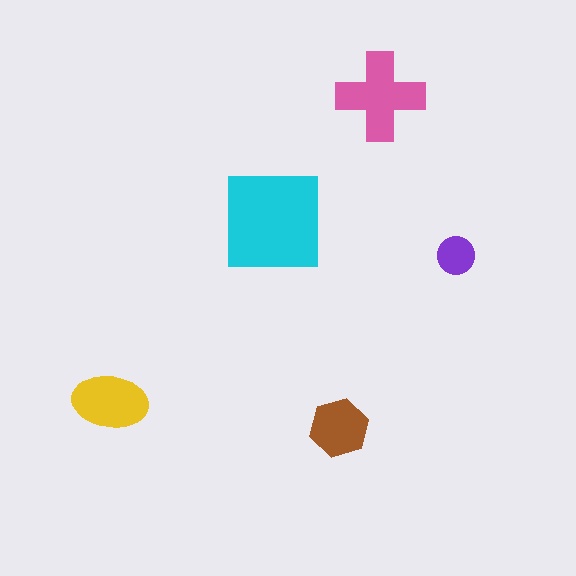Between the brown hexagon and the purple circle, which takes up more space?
The brown hexagon.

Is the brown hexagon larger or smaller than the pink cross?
Smaller.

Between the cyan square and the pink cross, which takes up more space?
The cyan square.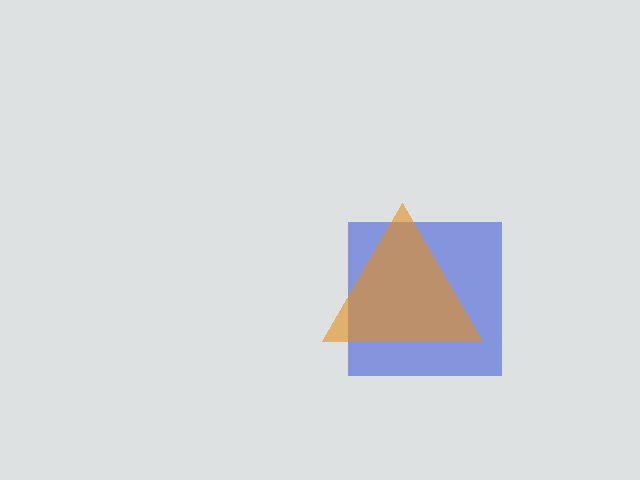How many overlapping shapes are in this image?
There are 2 overlapping shapes in the image.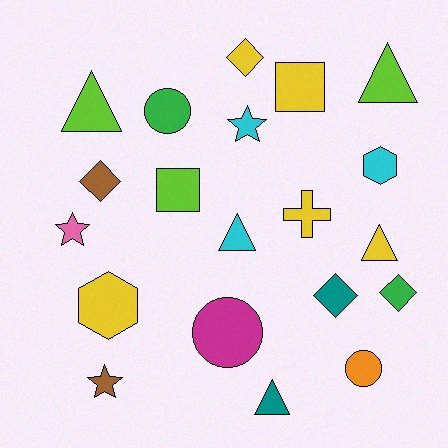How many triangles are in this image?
There are 5 triangles.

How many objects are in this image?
There are 20 objects.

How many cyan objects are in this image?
There are 3 cyan objects.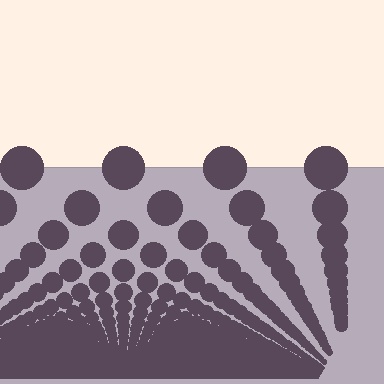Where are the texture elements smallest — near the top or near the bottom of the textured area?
Near the bottom.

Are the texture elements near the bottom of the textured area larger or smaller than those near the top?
Smaller. The gradient is inverted — elements near the bottom are smaller and denser.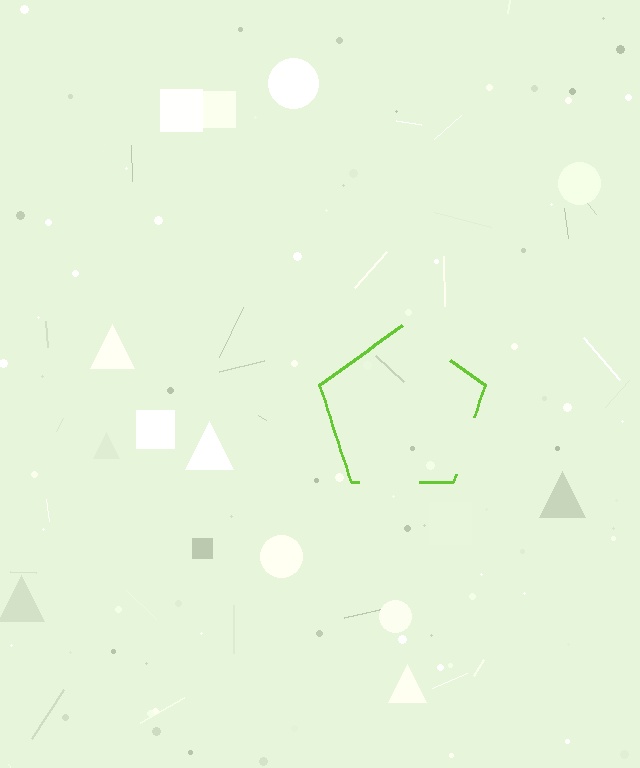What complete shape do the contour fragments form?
The contour fragments form a pentagon.